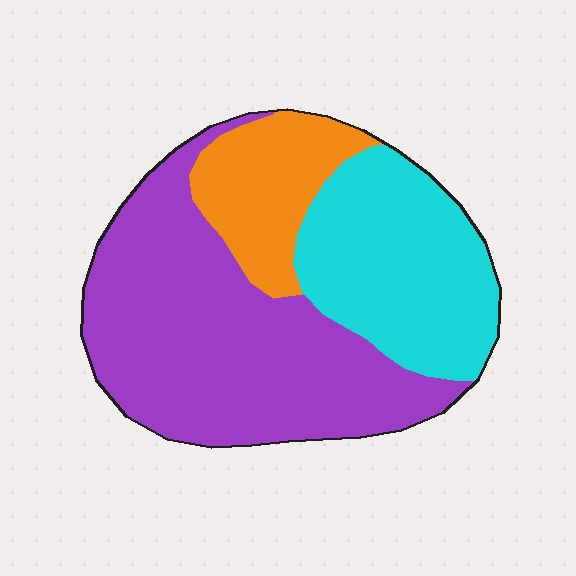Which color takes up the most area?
Purple, at roughly 55%.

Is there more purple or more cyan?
Purple.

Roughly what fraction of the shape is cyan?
Cyan takes up between a quarter and a half of the shape.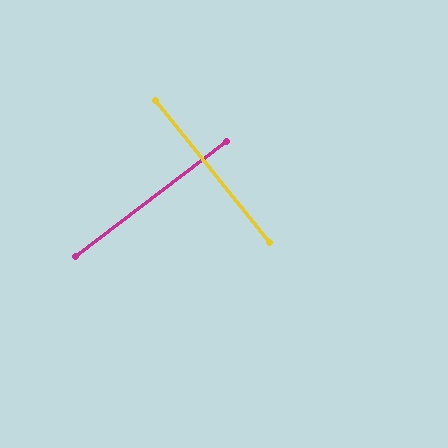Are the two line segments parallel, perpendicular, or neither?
Perpendicular — they meet at approximately 88°.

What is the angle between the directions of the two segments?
Approximately 88 degrees.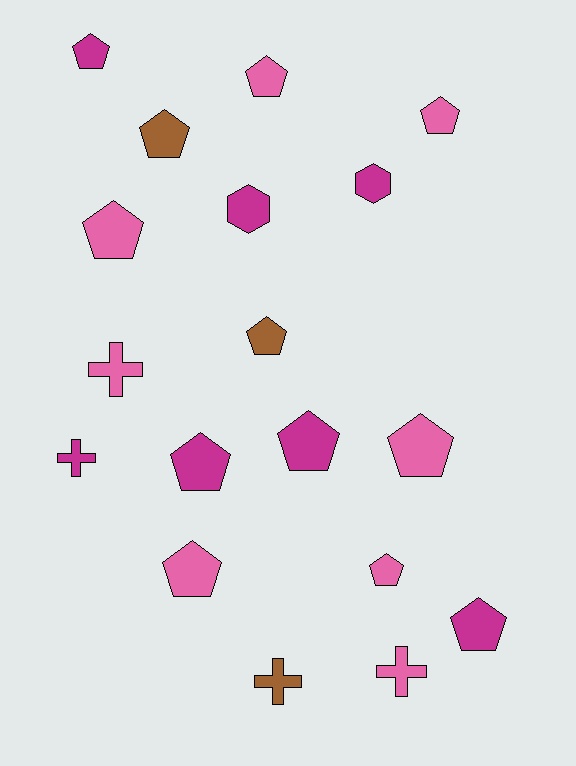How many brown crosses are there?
There is 1 brown cross.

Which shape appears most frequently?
Pentagon, with 12 objects.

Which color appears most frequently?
Pink, with 8 objects.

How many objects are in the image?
There are 18 objects.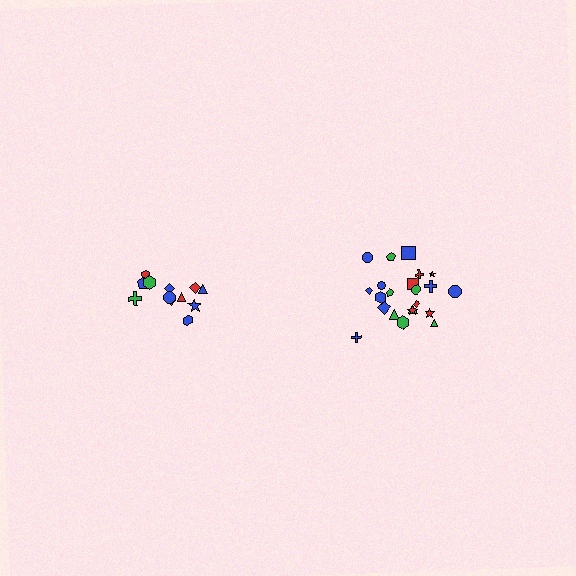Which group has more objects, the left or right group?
The right group.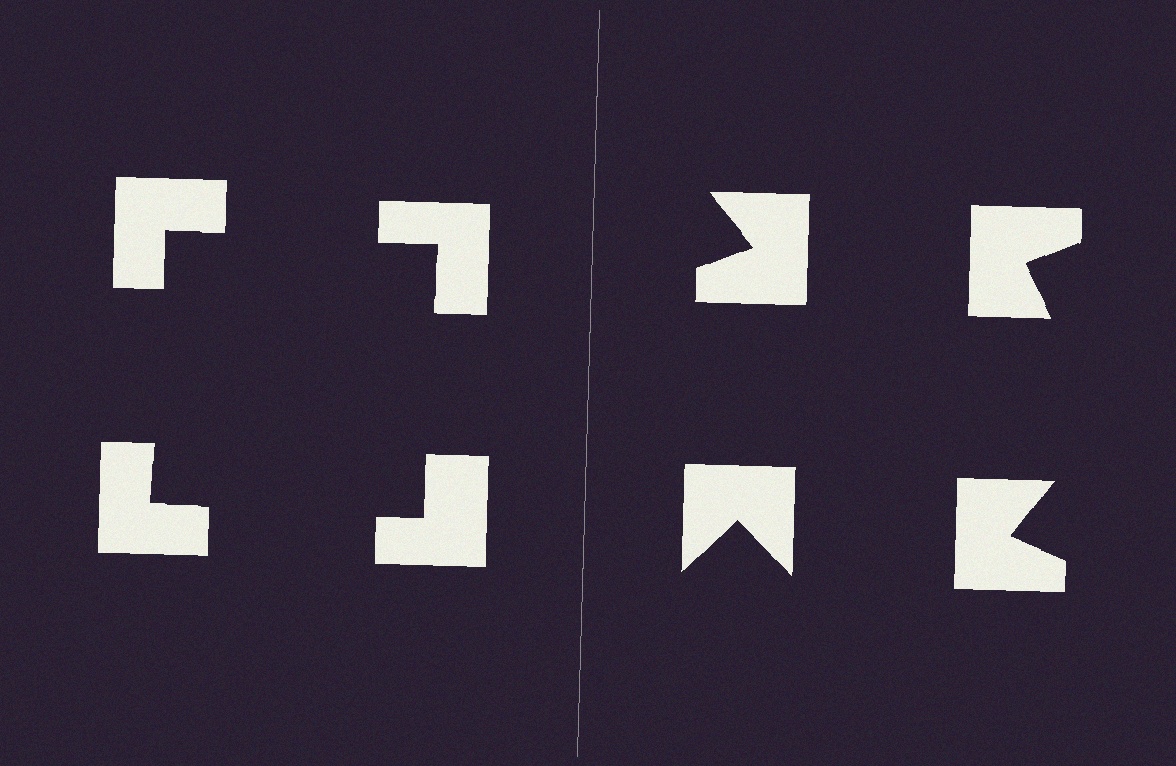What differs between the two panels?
The notched squares are positioned identically on both sides; only the wedge orientations differ. On the left they align to a square; on the right they are misaligned.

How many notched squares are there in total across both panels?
8 — 4 on each side.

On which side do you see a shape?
An illusory square appears on the left side. On the right side the wedge cuts are rotated, so no coherent shape forms.